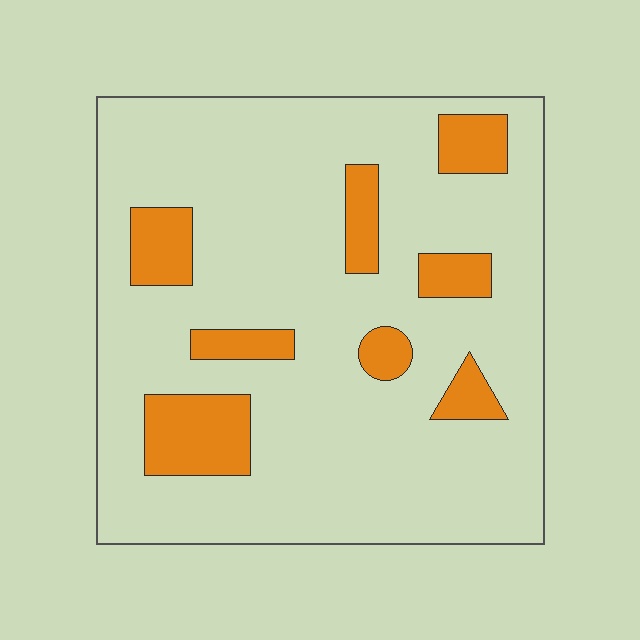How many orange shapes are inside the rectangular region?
8.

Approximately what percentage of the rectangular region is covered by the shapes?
Approximately 15%.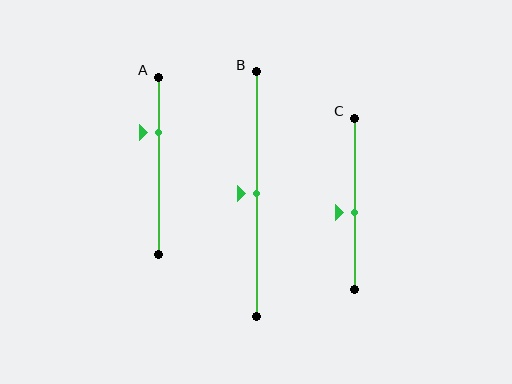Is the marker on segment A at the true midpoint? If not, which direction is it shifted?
No, the marker on segment A is shifted upward by about 19% of the segment length.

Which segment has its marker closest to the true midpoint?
Segment B has its marker closest to the true midpoint.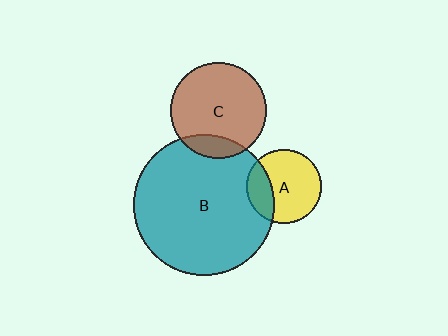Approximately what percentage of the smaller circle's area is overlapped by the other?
Approximately 25%.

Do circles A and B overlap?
Yes.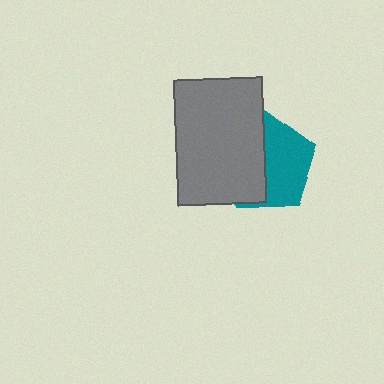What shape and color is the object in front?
The object in front is a gray rectangle.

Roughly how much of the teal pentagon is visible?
About half of it is visible (roughly 51%).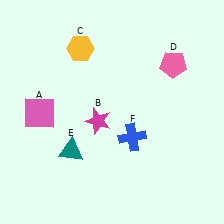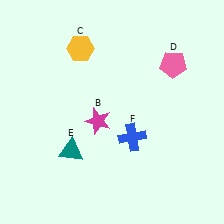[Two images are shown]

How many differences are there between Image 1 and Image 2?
There is 1 difference between the two images.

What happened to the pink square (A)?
The pink square (A) was removed in Image 2. It was in the bottom-left area of Image 1.